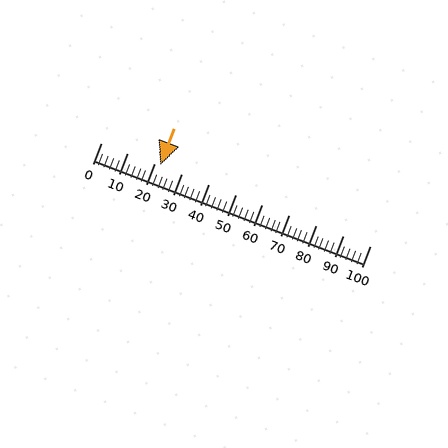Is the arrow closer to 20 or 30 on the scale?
The arrow is closer to 20.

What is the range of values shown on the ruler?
The ruler shows values from 0 to 100.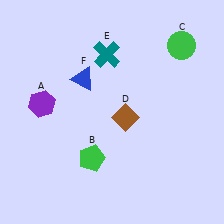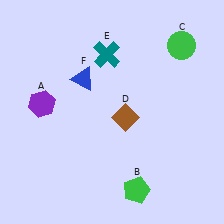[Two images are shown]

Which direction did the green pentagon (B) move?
The green pentagon (B) moved right.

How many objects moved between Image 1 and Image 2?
1 object moved between the two images.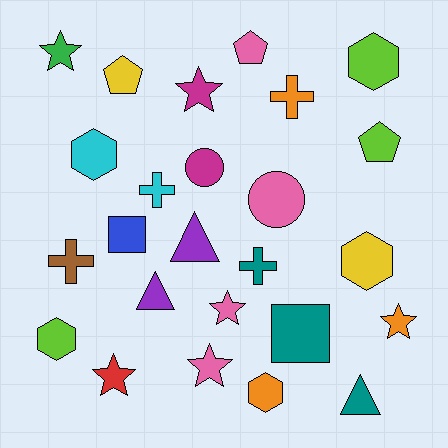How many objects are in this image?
There are 25 objects.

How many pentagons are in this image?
There are 3 pentagons.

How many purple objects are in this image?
There are 2 purple objects.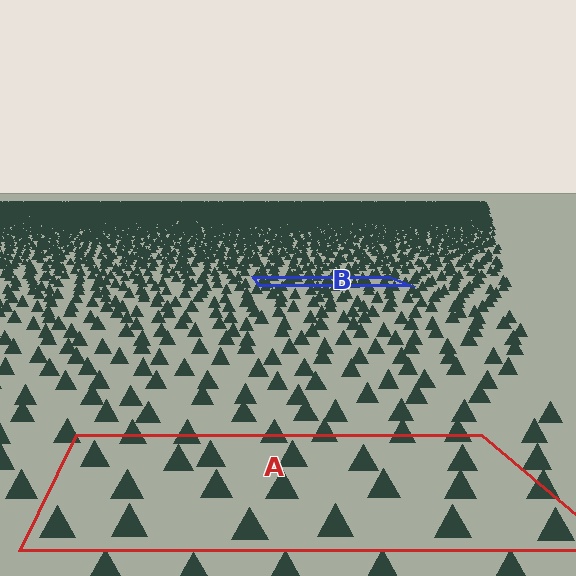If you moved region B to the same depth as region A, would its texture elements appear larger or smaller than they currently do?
They would appear larger. At a closer depth, the same texture elements are projected at a bigger on-screen size.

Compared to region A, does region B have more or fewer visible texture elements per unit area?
Region B has more texture elements per unit area — they are packed more densely because it is farther away.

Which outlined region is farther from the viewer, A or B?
Region B is farther from the viewer — the texture elements inside it appear smaller and more densely packed.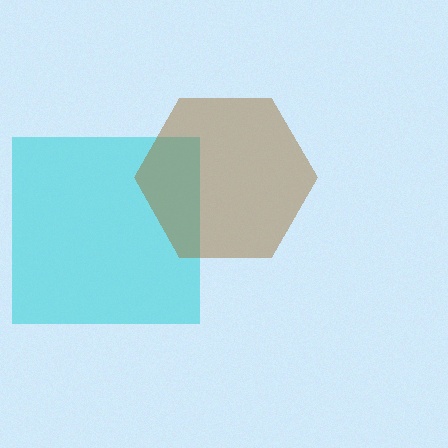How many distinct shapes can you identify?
There are 2 distinct shapes: a cyan square, a brown hexagon.